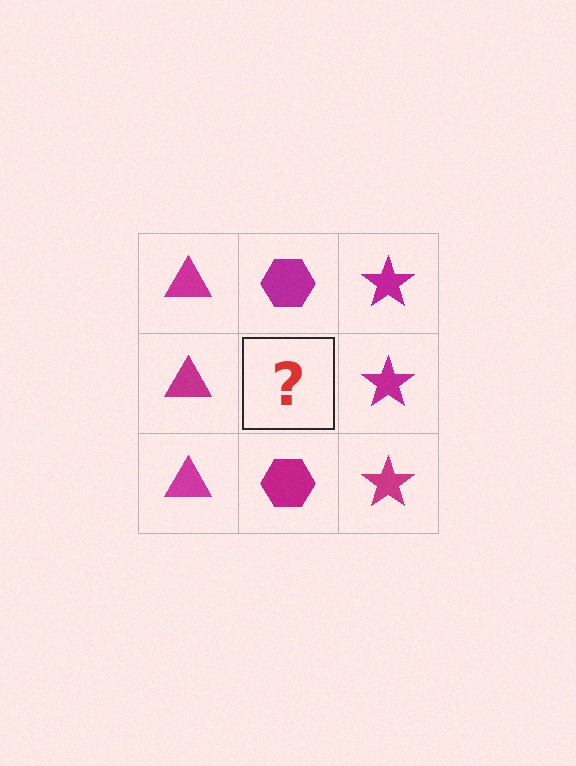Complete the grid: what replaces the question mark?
The question mark should be replaced with a magenta hexagon.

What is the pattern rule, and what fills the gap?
The rule is that each column has a consistent shape. The gap should be filled with a magenta hexagon.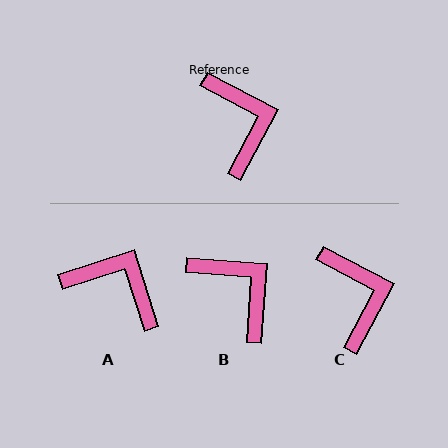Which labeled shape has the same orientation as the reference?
C.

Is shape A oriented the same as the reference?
No, it is off by about 45 degrees.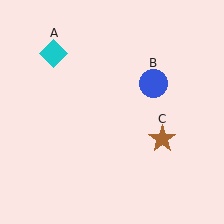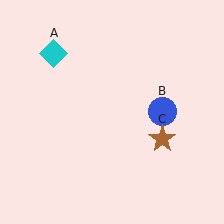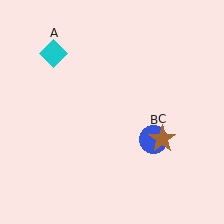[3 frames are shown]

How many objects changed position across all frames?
1 object changed position: blue circle (object B).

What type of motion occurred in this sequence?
The blue circle (object B) rotated clockwise around the center of the scene.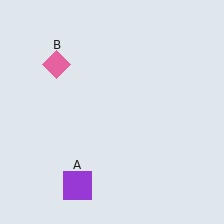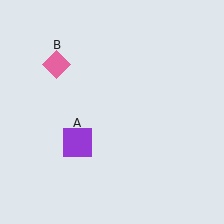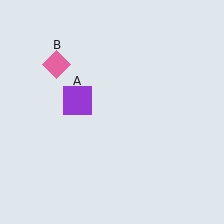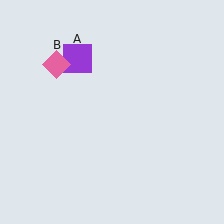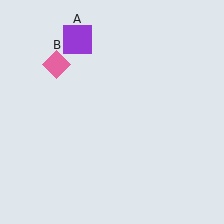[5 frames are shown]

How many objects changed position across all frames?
1 object changed position: purple square (object A).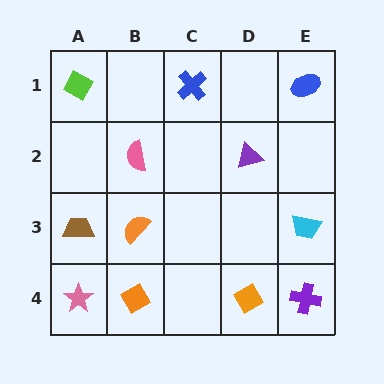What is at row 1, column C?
A blue cross.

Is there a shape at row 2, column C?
No, that cell is empty.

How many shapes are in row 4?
4 shapes.